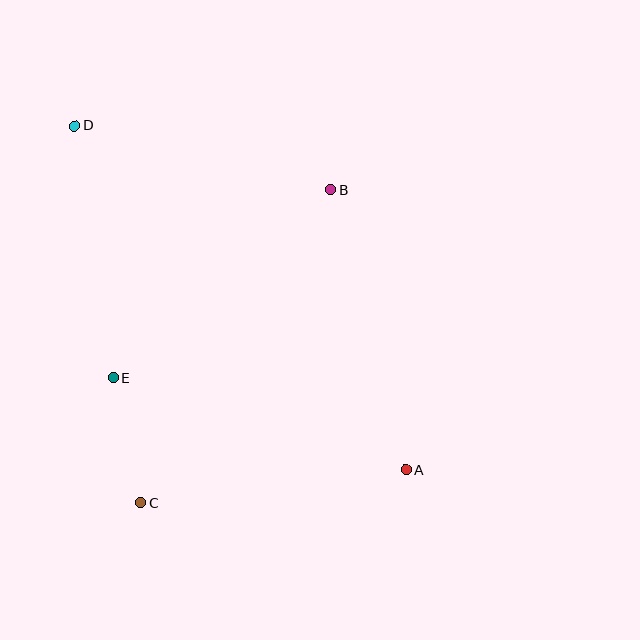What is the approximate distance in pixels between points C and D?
The distance between C and D is approximately 383 pixels.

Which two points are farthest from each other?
Points A and D are farthest from each other.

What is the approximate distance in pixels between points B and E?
The distance between B and E is approximately 288 pixels.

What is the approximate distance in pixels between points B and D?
The distance between B and D is approximately 263 pixels.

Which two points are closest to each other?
Points C and E are closest to each other.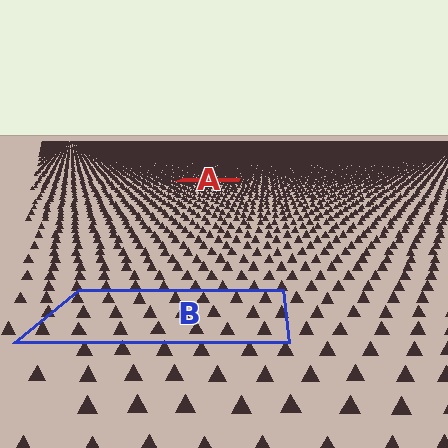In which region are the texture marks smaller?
The texture marks are smaller in region A, because it is farther away.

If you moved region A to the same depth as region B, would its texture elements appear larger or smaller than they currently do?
They would appear larger. At a closer depth, the same texture elements are projected at a bigger on-screen size.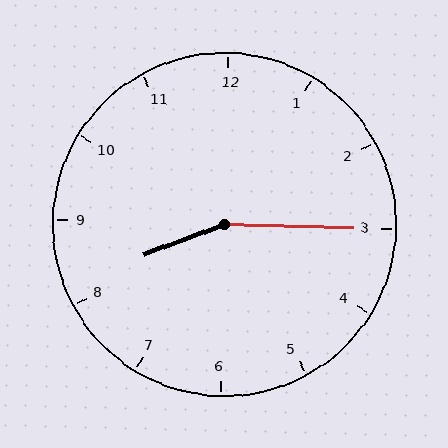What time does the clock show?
8:15.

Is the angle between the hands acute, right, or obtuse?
It is obtuse.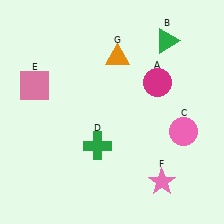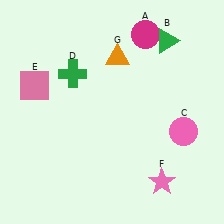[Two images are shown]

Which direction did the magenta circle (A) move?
The magenta circle (A) moved up.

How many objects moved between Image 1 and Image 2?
2 objects moved between the two images.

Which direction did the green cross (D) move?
The green cross (D) moved up.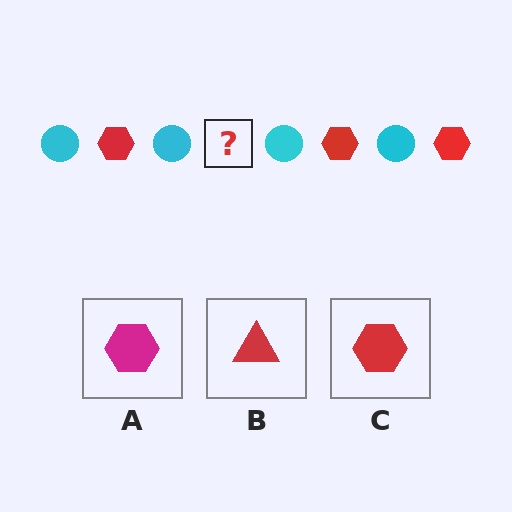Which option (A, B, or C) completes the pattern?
C.